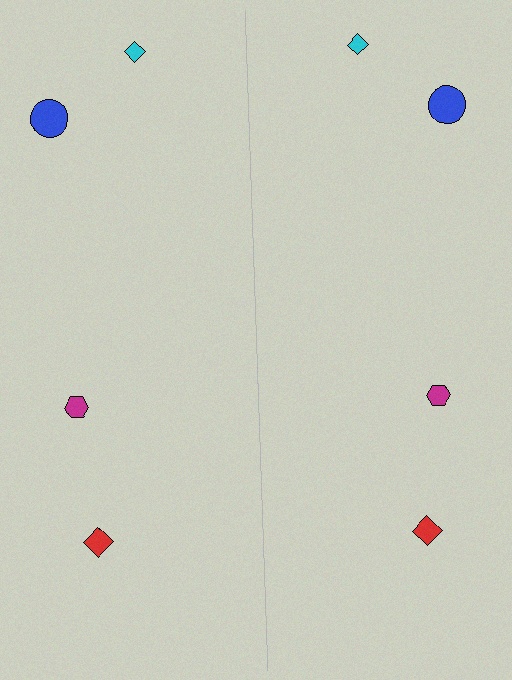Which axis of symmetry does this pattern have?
The pattern has a vertical axis of symmetry running through the center of the image.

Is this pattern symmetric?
Yes, this pattern has bilateral (reflection) symmetry.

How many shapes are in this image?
There are 8 shapes in this image.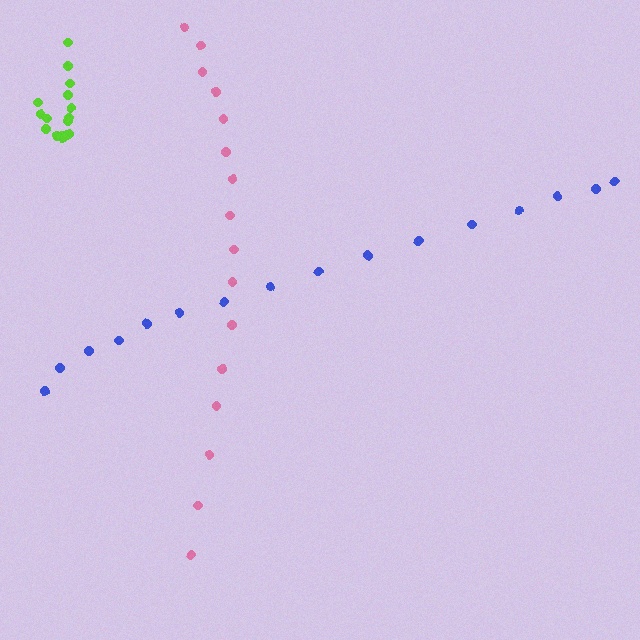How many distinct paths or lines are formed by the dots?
There are 3 distinct paths.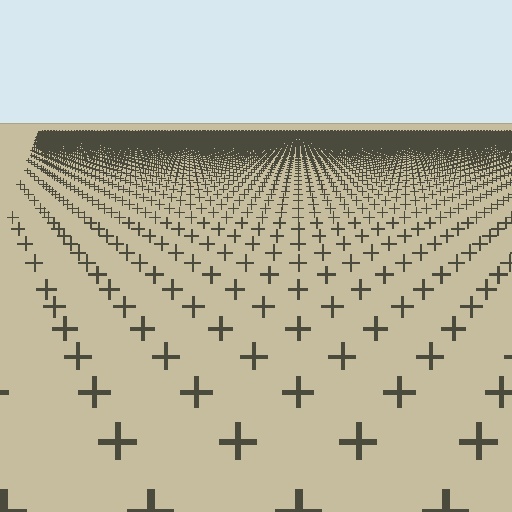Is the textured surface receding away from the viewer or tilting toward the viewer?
The surface is receding away from the viewer. Texture elements get smaller and denser toward the top.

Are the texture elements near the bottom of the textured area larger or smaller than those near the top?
Larger. Near the bottom, elements are closer to the viewer and appear at a bigger on-screen size.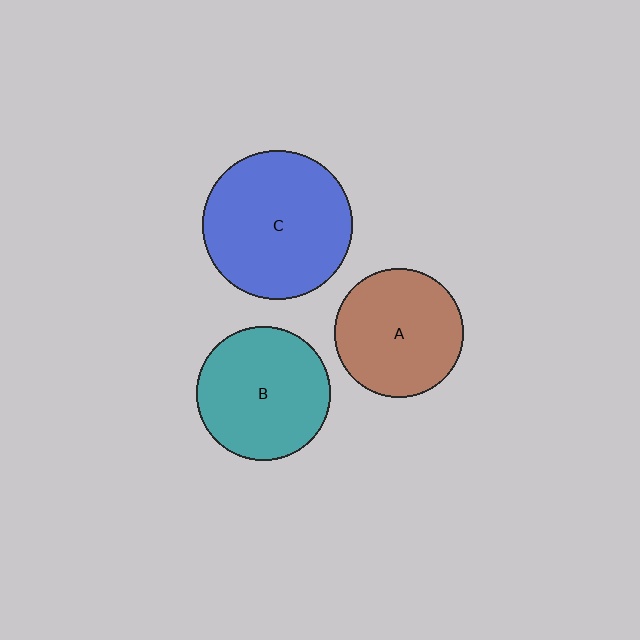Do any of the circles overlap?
No, none of the circles overlap.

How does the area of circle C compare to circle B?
Approximately 1.2 times.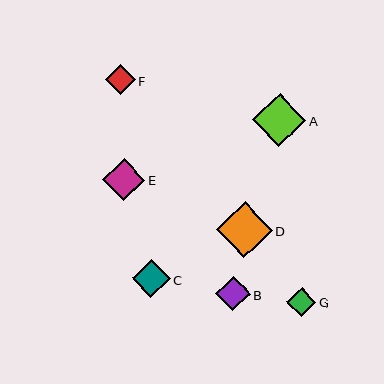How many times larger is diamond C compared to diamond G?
Diamond C is approximately 1.3 times the size of diamond G.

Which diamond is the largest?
Diamond D is the largest with a size of approximately 56 pixels.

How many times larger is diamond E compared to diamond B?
Diamond E is approximately 1.2 times the size of diamond B.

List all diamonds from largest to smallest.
From largest to smallest: D, A, E, C, B, F, G.